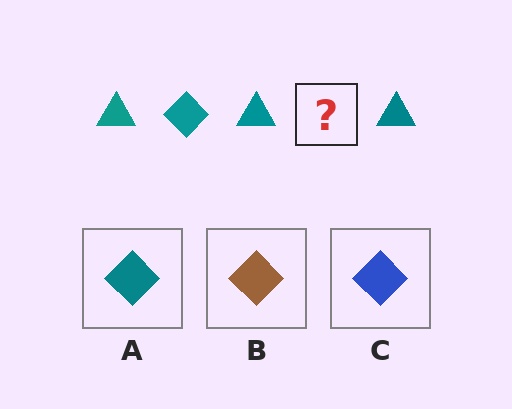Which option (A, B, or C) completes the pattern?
A.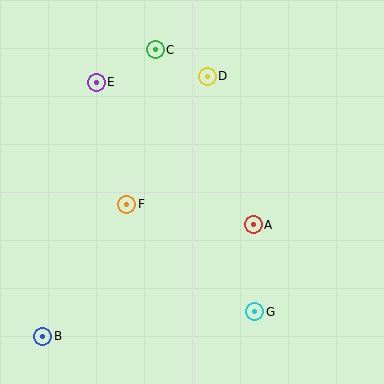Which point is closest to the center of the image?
Point F at (127, 204) is closest to the center.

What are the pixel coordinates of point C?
Point C is at (155, 50).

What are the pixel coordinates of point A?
Point A is at (253, 225).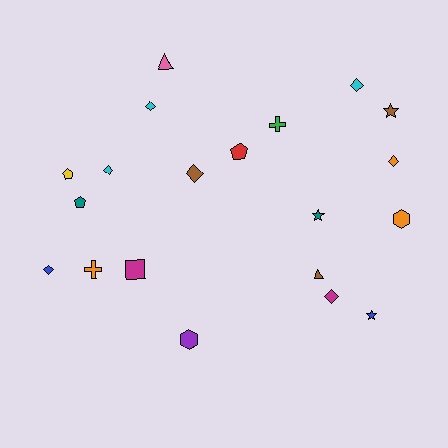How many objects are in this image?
There are 20 objects.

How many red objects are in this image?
There is 1 red object.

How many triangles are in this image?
There are 2 triangles.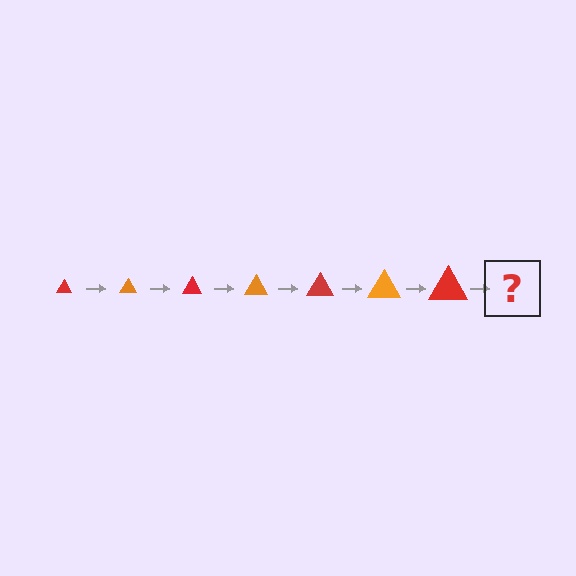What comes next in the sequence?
The next element should be an orange triangle, larger than the previous one.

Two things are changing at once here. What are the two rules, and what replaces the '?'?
The two rules are that the triangle grows larger each step and the color cycles through red and orange. The '?' should be an orange triangle, larger than the previous one.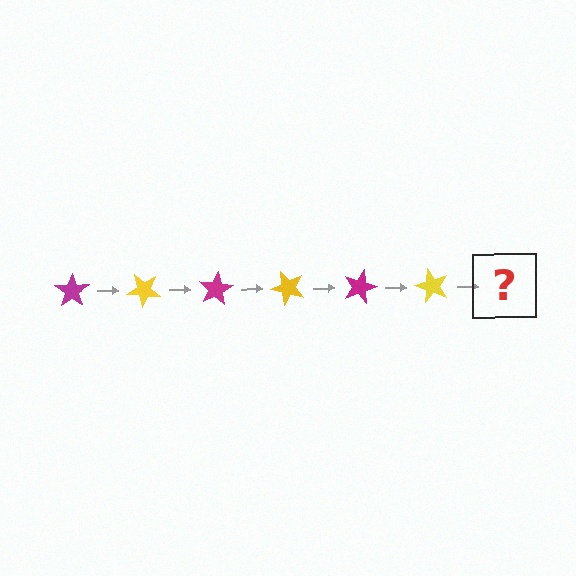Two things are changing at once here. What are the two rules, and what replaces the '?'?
The two rules are that it rotates 40 degrees each step and the color cycles through magenta and yellow. The '?' should be a magenta star, rotated 240 degrees from the start.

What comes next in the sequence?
The next element should be a magenta star, rotated 240 degrees from the start.